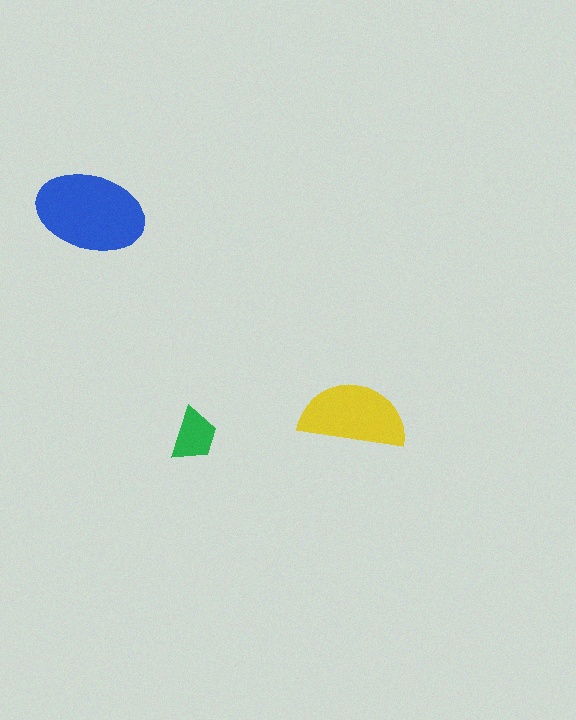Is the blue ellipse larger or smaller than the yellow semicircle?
Larger.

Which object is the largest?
The blue ellipse.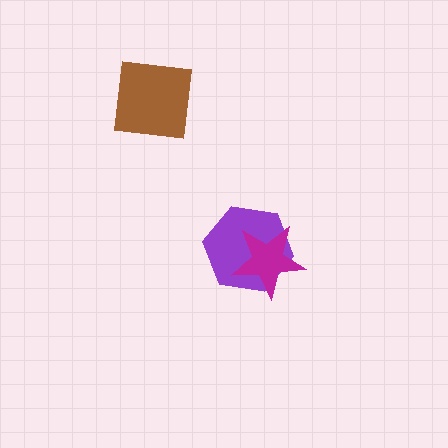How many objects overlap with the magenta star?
1 object overlaps with the magenta star.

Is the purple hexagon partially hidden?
Yes, it is partially covered by another shape.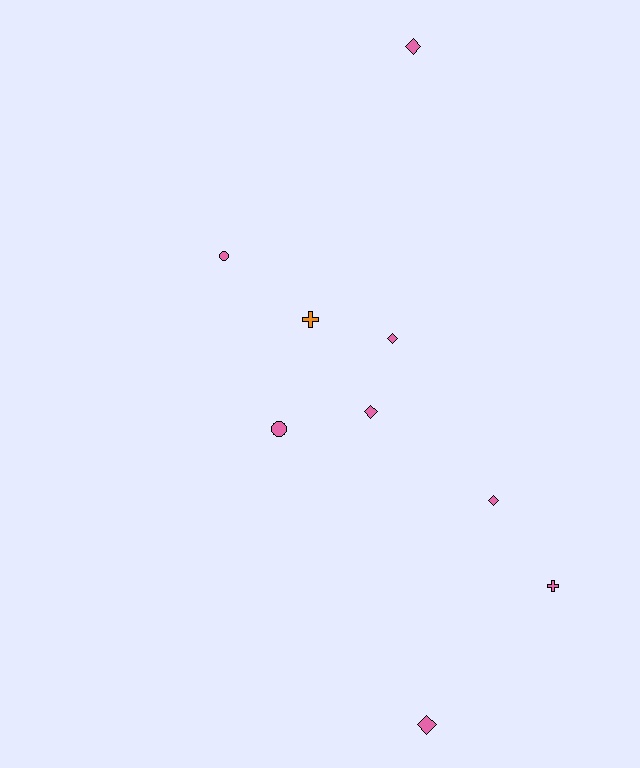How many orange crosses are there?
There is 1 orange cross.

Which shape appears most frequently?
Diamond, with 5 objects.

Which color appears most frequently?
Pink, with 8 objects.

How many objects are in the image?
There are 9 objects.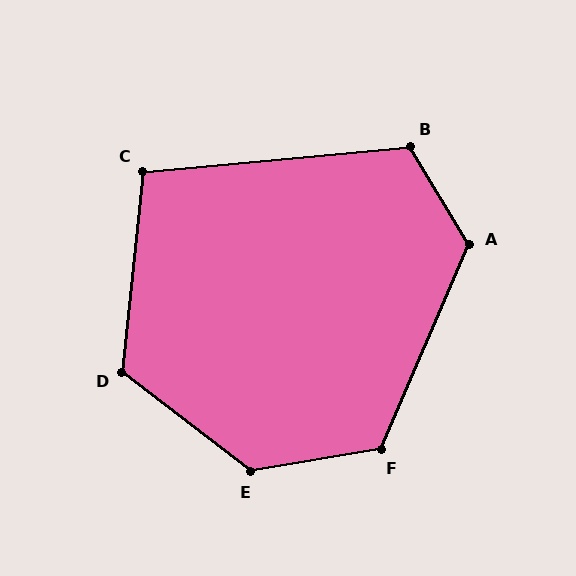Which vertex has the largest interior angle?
E, at approximately 133 degrees.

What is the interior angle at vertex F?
Approximately 123 degrees (obtuse).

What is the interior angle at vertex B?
Approximately 116 degrees (obtuse).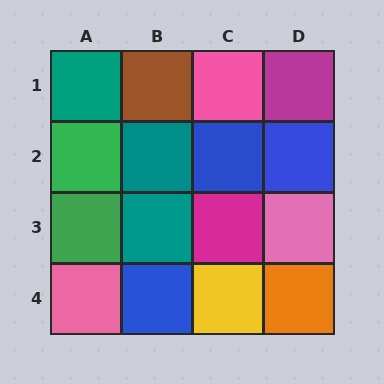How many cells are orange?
1 cell is orange.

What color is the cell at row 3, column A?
Green.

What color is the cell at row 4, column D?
Orange.